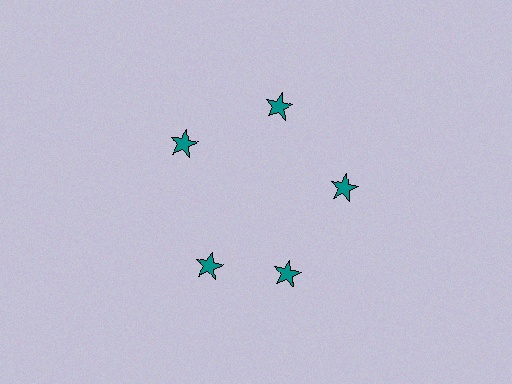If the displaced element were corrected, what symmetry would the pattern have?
It would have 5-fold rotational symmetry — the pattern would map onto itself every 72 degrees.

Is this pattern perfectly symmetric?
No. The 5 teal stars are arranged in a ring, but one element near the 8 o'clock position is rotated out of alignment along the ring, breaking the 5-fold rotational symmetry.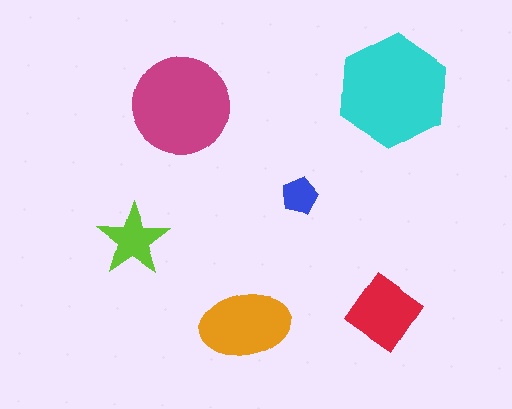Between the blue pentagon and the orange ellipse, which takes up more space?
The orange ellipse.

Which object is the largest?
The cyan hexagon.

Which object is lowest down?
The orange ellipse is bottommost.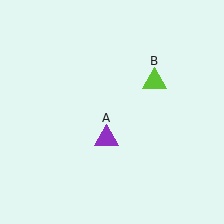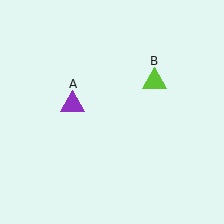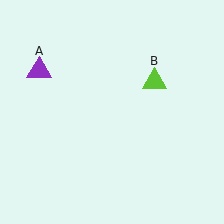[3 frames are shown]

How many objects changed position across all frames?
1 object changed position: purple triangle (object A).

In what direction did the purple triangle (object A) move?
The purple triangle (object A) moved up and to the left.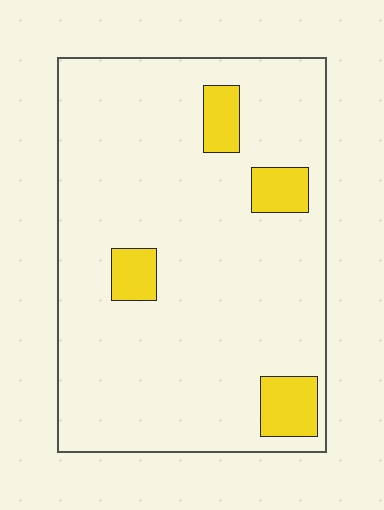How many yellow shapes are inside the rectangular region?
4.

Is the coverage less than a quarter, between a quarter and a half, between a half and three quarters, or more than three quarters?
Less than a quarter.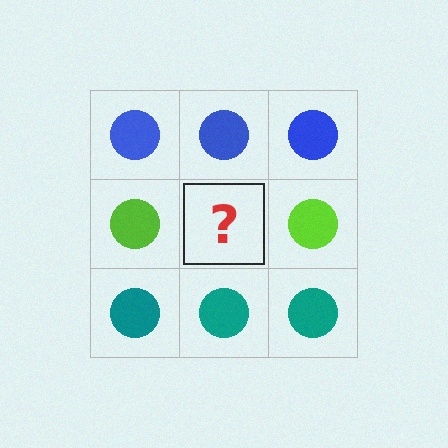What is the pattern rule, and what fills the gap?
The rule is that each row has a consistent color. The gap should be filled with a lime circle.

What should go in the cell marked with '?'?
The missing cell should contain a lime circle.